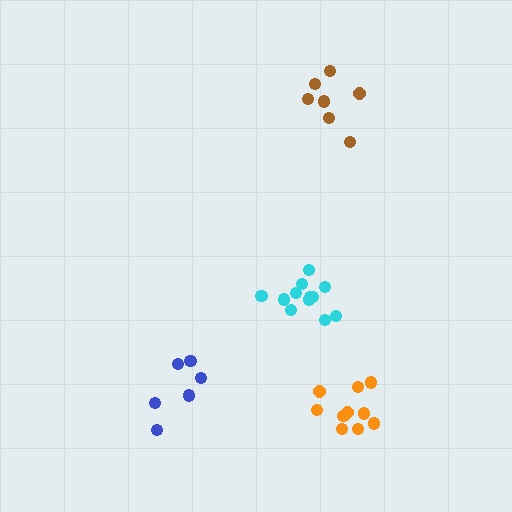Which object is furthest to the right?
The orange cluster is rightmost.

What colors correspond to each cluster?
The clusters are colored: brown, blue, orange, cyan.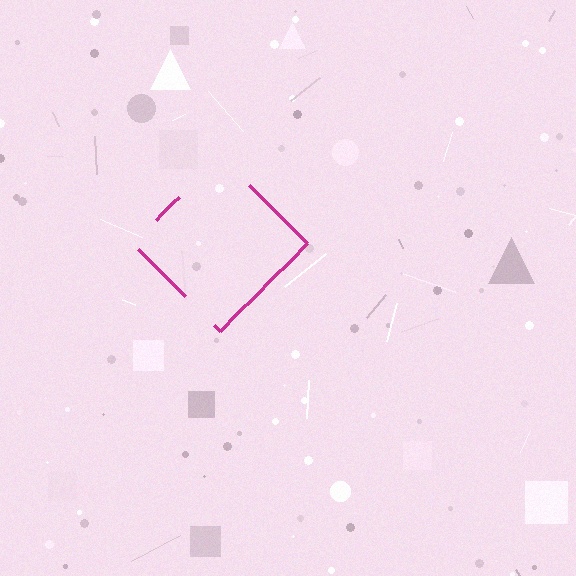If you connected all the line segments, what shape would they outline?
They would outline a diamond.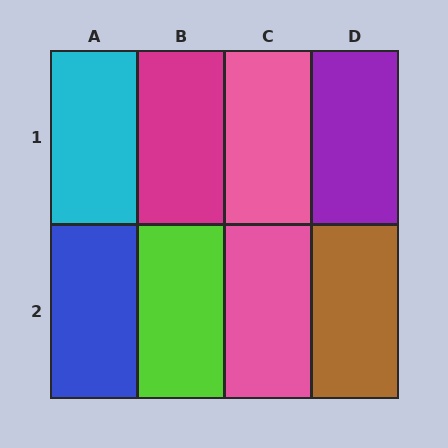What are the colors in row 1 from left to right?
Cyan, magenta, pink, purple.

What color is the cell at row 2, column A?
Blue.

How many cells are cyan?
1 cell is cyan.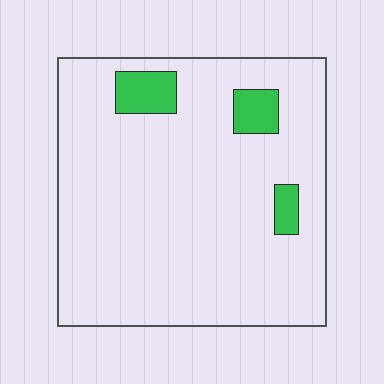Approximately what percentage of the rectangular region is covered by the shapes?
Approximately 10%.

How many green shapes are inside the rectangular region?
3.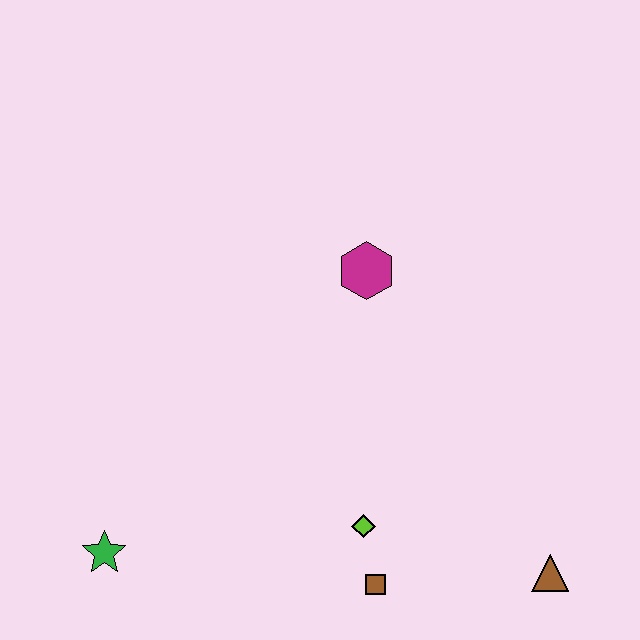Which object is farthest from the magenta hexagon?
The green star is farthest from the magenta hexagon.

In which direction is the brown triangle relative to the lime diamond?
The brown triangle is to the right of the lime diamond.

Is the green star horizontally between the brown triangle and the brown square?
No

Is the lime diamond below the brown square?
No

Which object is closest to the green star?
The lime diamond is closest to the green star.